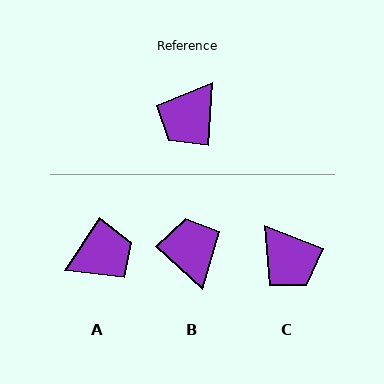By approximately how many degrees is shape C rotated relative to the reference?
Approximately 72 degrees counter-clockwise.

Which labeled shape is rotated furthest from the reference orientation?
A, about 150 degrees away.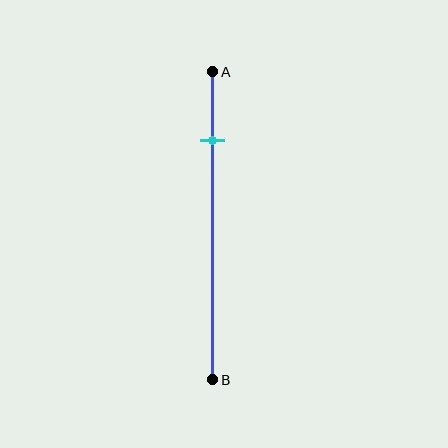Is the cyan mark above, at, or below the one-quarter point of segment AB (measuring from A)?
The cyan mark is approximately at the one-quarter point of segment AB.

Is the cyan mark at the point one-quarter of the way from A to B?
Yes, the mark is approximately at the one-quarter point.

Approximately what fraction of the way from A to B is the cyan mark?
The cyan mark is approximately 20% of the way from A to B.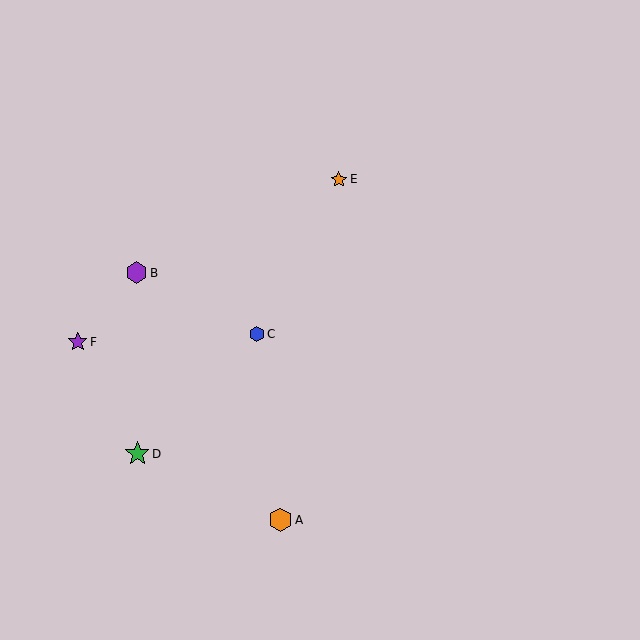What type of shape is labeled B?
Shape B is a purple hexagon.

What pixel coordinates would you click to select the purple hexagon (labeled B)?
Click at (137, 273) to select the purple hexagon B.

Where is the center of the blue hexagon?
The center of the blue hexagon is at (257, 334).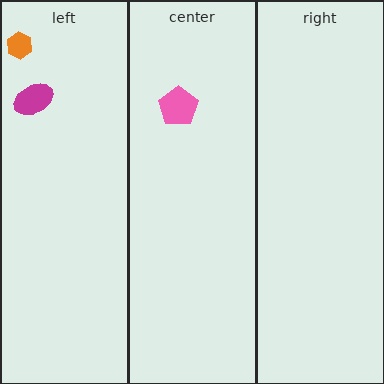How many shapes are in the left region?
2.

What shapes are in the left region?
The orange hexagon, the magenta ellipse.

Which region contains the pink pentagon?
The center region.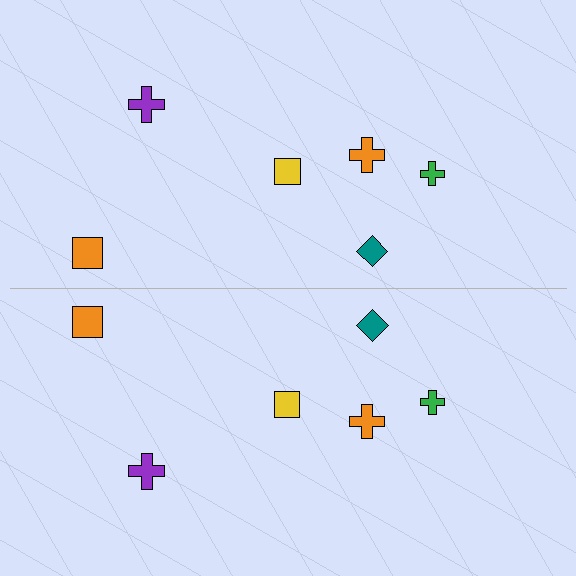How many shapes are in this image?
There are 12 shapes in this image.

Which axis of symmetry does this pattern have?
The pattern has a horizontal axis of symmetry running through the center of the image.